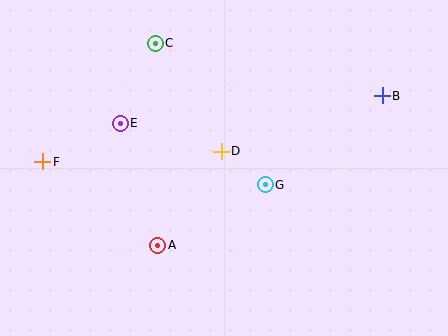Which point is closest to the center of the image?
Point D at (221, 151) is closest to the center.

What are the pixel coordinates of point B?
Point B is at (382, 96).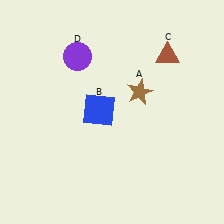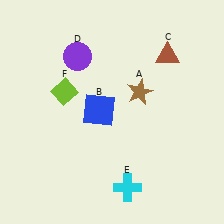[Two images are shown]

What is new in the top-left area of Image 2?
A lime diamond (F) was added in the top-left area of Image 2.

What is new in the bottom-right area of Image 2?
A cyan cross (E) was added in the bottom-right area of Image 2.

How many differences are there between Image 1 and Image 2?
There are 2 differences between the two images.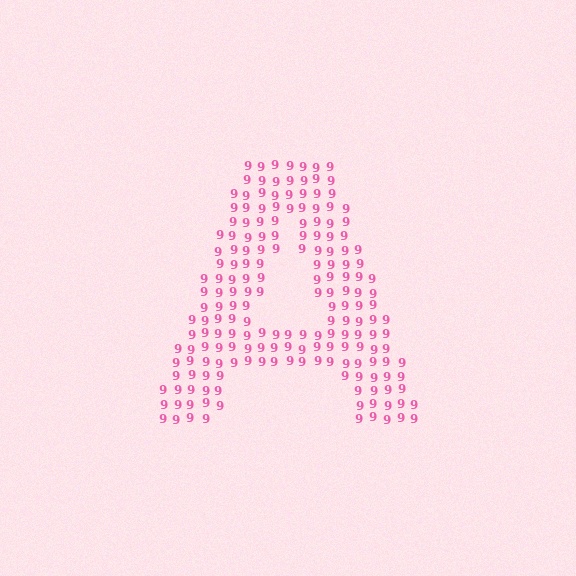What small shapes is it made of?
It is made of small digit 9's.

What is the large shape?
The large shape is the letter A.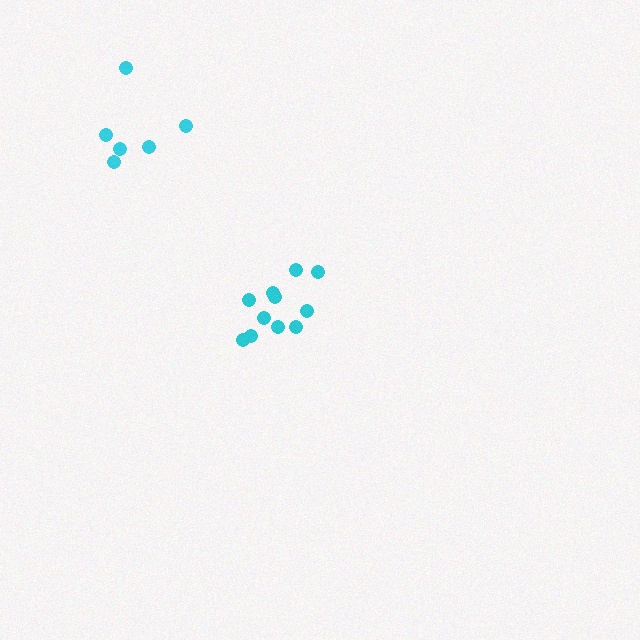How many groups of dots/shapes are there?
There are 2 groups.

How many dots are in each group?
Group 1: 11 dots, Group 2: 6 dots (17 total).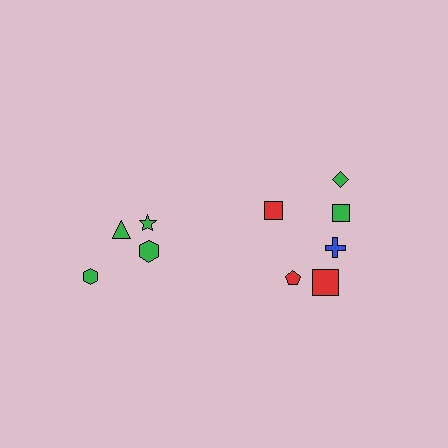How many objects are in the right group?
There are 6 objects.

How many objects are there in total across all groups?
There are 10 objects.